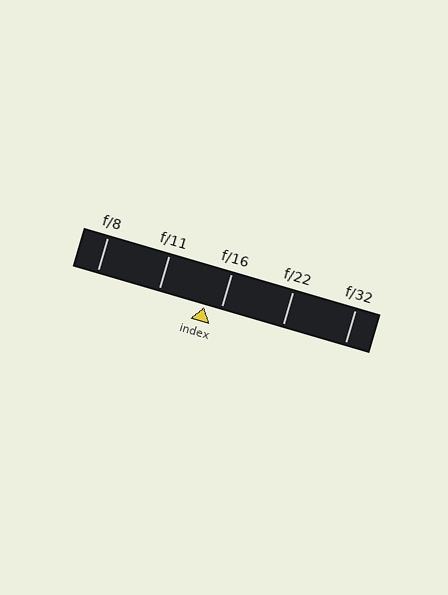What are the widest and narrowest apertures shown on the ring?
The widest aperture shown is f/8 and the narrowest is f/32.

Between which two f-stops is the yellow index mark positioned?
The index mark is between f/11 and f/16.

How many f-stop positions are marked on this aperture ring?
There are 5 f-stop positions marked.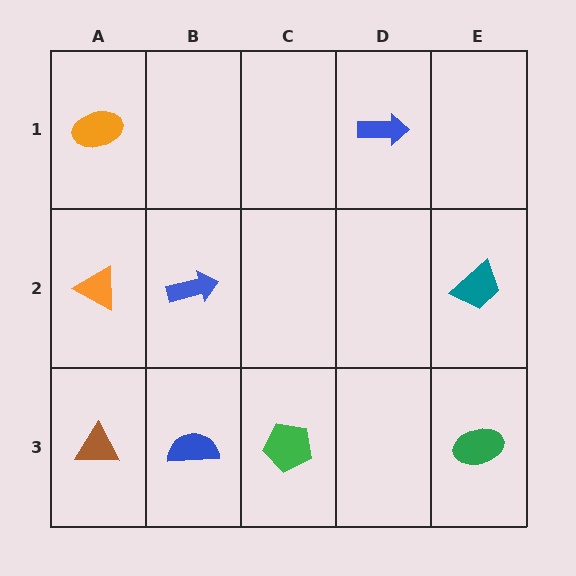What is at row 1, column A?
An orange ellipse.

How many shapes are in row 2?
3 shapes.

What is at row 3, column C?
A green pentagon.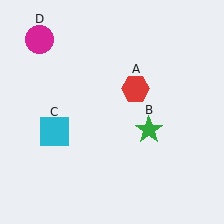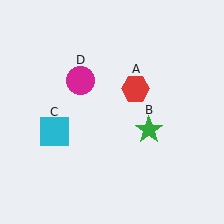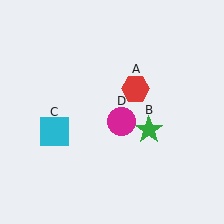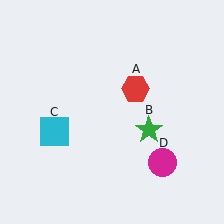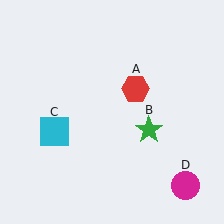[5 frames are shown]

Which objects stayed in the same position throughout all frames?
Red hexagon (object A) and green star (object B) and cyan square (object C) remained stationary.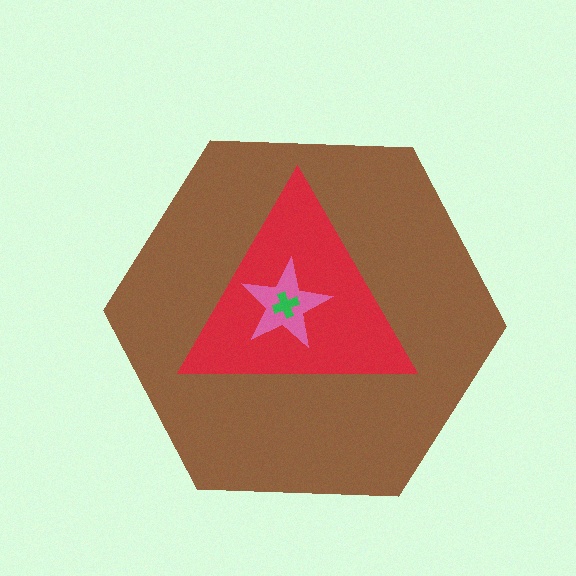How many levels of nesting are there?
4.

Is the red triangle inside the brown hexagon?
Yes.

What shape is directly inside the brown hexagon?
The red triangle.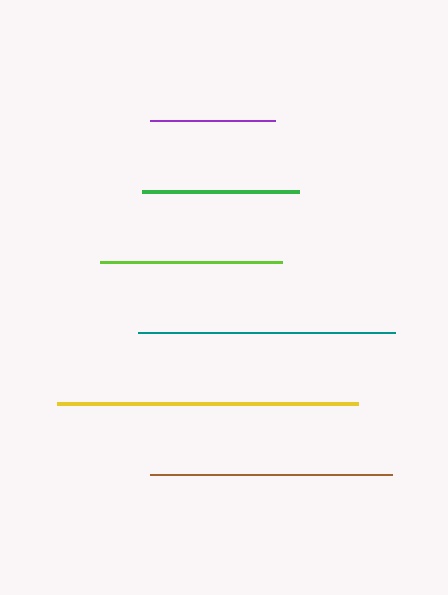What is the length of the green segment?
The green segment is approximately 158 pixels long.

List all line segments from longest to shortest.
From longest to shortest: yellow, teal, brown, lime, green, purple.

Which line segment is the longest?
The yellow line is the longest at approximately 301 pixels.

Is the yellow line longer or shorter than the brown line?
The yellow line is longer than the brown line.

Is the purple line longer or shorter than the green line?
The green line is longer than the purple line.